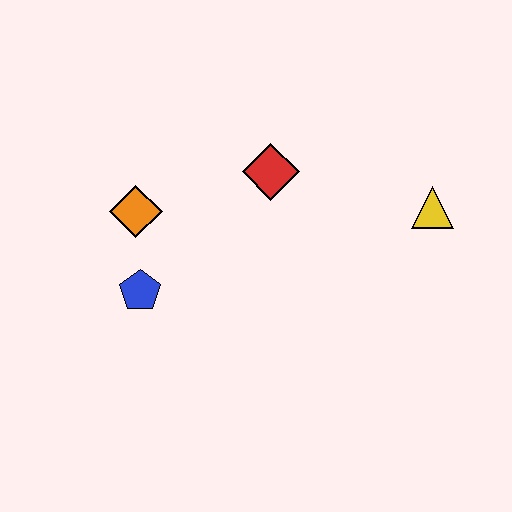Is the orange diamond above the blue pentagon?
Yes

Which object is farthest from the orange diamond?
The yellow triangle is farthest from the orange diamond.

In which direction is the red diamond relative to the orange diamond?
The red diamond is to the right of the orange diamond.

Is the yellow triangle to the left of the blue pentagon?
No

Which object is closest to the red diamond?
The orange diamond is closest to the red diamond.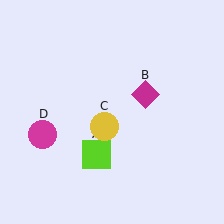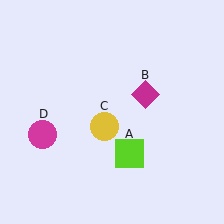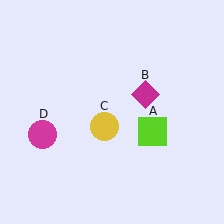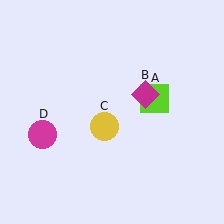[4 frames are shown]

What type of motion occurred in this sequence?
The lime square (object A) rotated counterclockwise around the center of the scene.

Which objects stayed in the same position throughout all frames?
Magenta diamond (object B) and yellow circle (object C) and magenta circle (object D) remained stationary.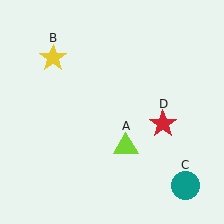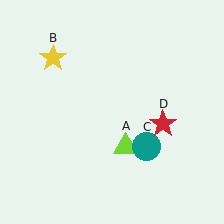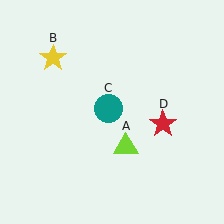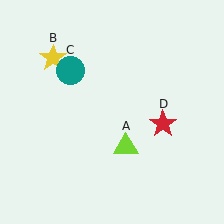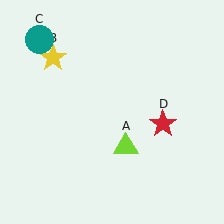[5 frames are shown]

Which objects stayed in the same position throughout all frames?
Lime triangle (object A) and yellow star (object B) and red star (object D) remained stationary.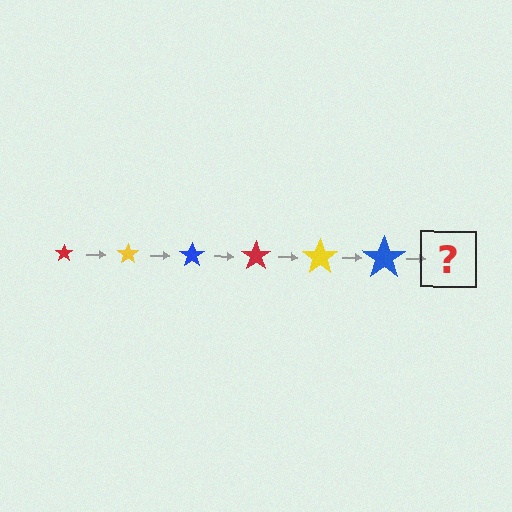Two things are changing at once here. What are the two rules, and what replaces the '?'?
The two rules are that the star grows larger each step and the color cycles through red, yellow, and blue. The '?' should be a red star, larger than the previous one.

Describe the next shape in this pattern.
It should be a red star, larger than the previous one.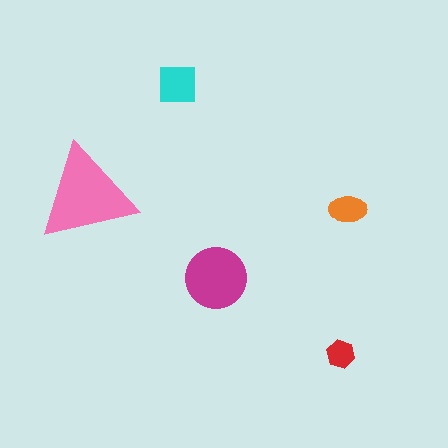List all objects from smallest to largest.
The red hexagon, the orange ellipse, the cyan square, the magenta circle, the pink triangle.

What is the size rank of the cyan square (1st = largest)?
3rd.